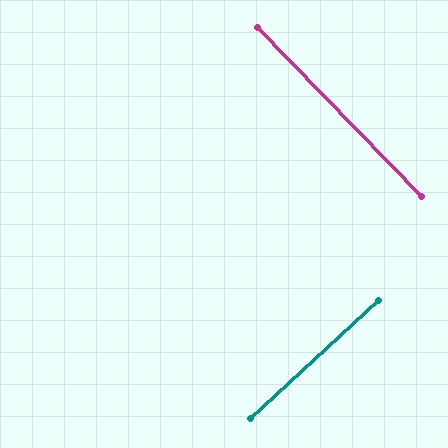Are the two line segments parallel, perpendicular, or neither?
Perpendicular — they meet at approximately 88°.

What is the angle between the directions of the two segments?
Approximately 88 degrees.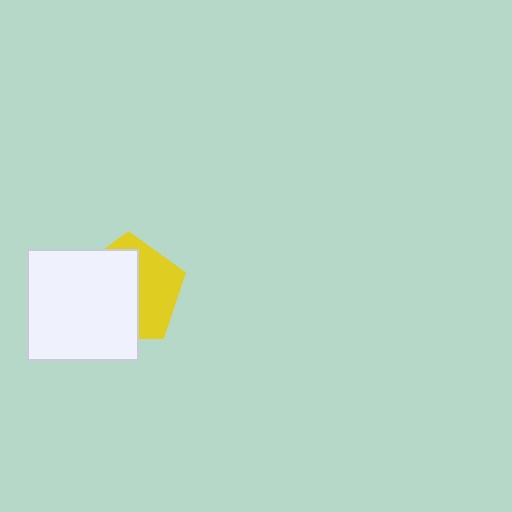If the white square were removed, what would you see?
You would see the complete yellow pentagon.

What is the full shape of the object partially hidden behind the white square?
The partially hidden object is a yellow pentagon.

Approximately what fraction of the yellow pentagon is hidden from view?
Roughly 59% of the yellow pentagon is hidden behind the white square.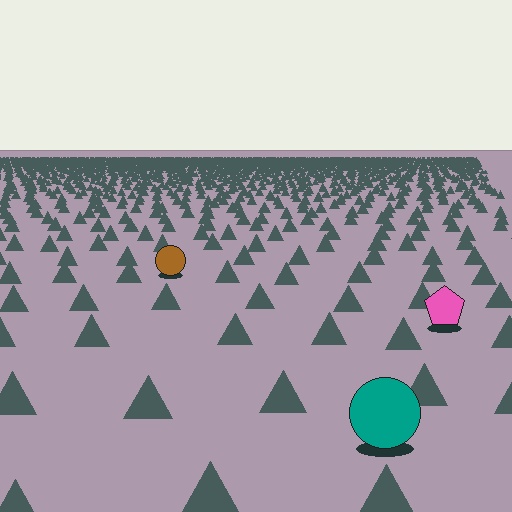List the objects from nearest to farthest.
From nearest to farthest: the teal circle, the pink pentagon, the brown circle.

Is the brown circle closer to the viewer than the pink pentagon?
No. The pink pentagon is closer — you can tell from the texture gradient: the ground texture is coarser near it.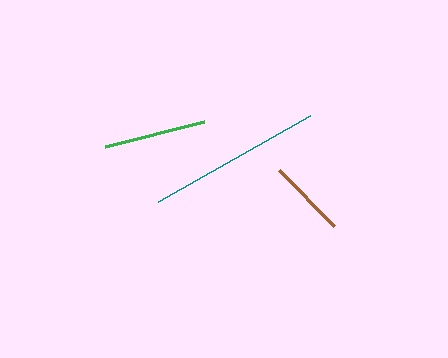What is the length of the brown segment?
The brown segment is approximately 79 pixels long.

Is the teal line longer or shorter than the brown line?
The teal line is longer than the brown line.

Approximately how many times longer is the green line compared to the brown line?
The green line is approximately 1.3 times the length of the brown line.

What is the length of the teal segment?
The teal segment is approximately 174 pixels long.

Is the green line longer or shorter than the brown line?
The green line is longer than the brown line.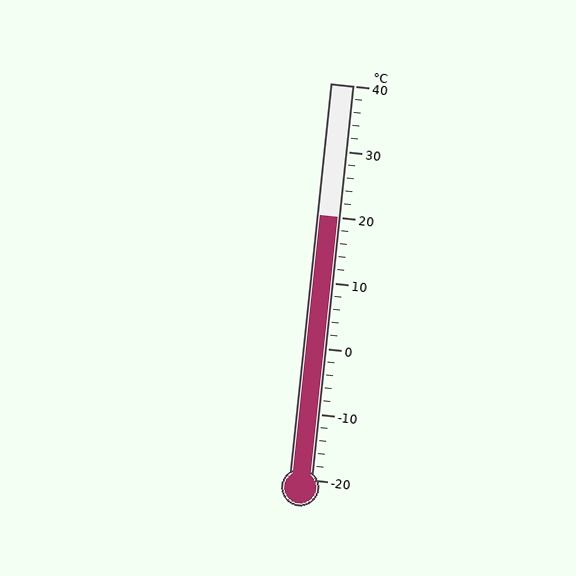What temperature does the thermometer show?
The thermometer shows approximately 20°C.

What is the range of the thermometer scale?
The thermometer scale ranges from -20°C to 40°C.